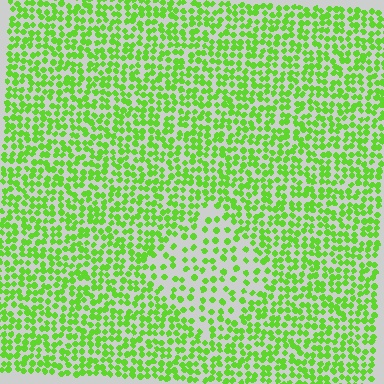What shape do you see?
I see a diamond.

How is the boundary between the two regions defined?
The boundary is defined by a change in element density (approximately 2.0x ratio). All elements are the same color, size, and shape.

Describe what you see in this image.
The image contains small lime elements arranged at two different densities. A diamond-shaped region is visible where the elements are less densely packed than the surrounding area.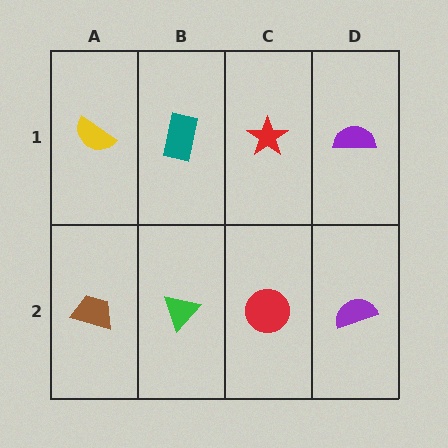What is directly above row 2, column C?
A red star.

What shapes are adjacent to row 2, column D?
A purple semicircle (row 1, column D), a red circle (row 2, column C).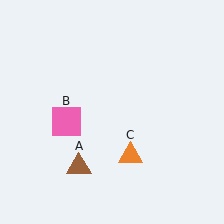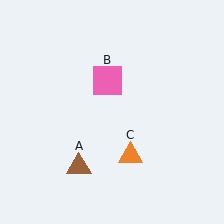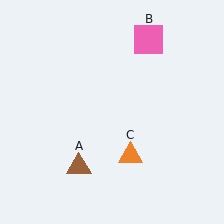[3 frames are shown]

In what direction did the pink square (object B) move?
The pink square (object B) moved up and to the right.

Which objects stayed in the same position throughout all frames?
Brown triangle (object A) and orange triangle (object C) remained stationary.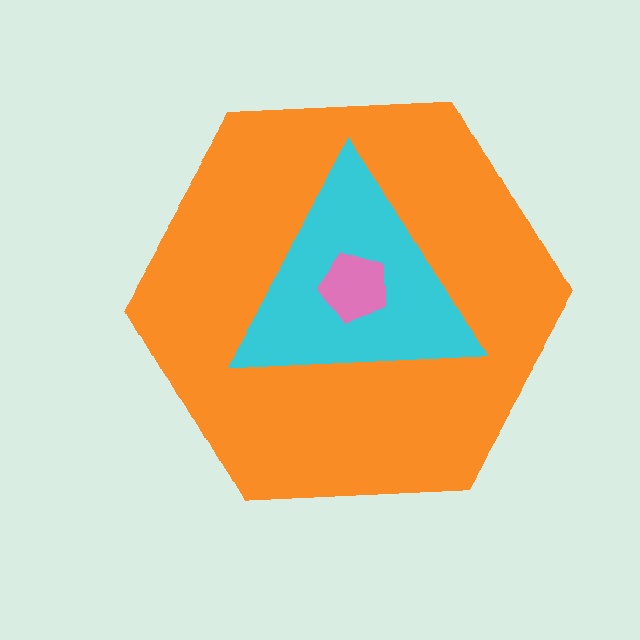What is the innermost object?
The pink pentagon.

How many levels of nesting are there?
3.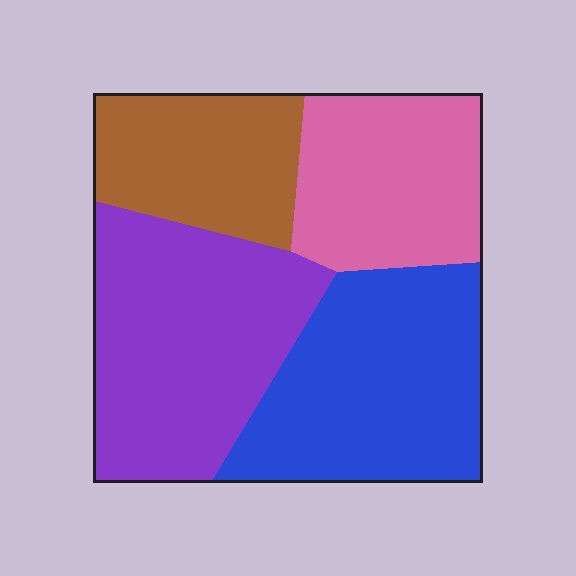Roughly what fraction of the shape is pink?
Pink takes up less than a quarter of the shape.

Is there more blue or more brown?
Blue.